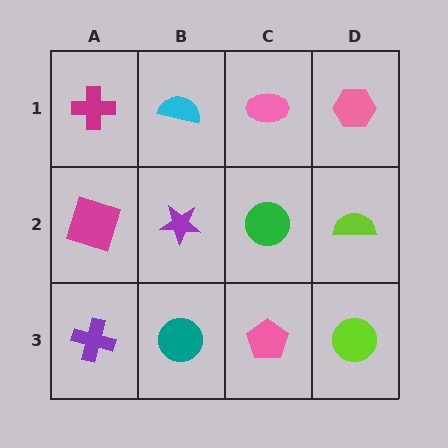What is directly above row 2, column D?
A pink hexagon.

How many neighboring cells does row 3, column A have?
2.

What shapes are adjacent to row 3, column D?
A lime semicircle (row 2, column D), a pink pentagon (row 3, column C).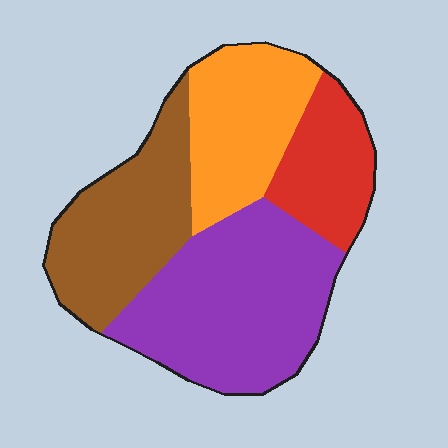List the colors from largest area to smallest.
From largest to smallest: purple, brown, orange, red.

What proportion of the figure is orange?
Orange covers around 20% of the figure.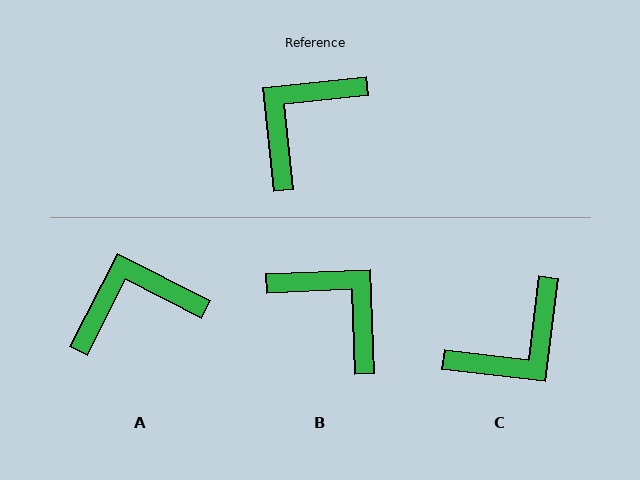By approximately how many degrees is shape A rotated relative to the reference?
Approximately 33 degrees clockwise.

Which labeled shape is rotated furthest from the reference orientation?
C, about 167 degrees away.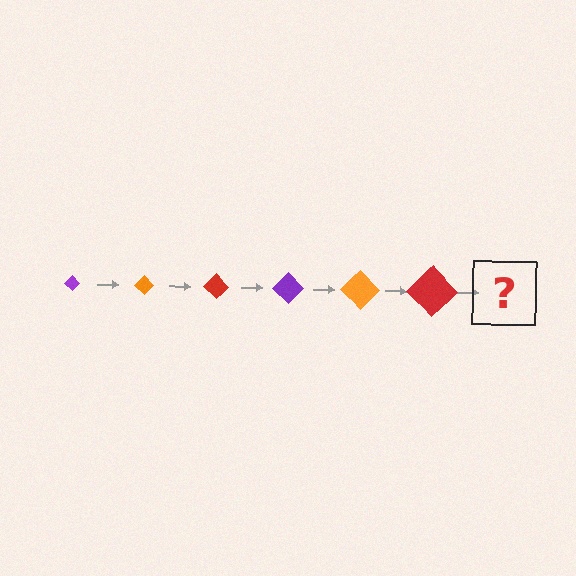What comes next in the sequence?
The next element should be a purple diamond, larger than the previous one.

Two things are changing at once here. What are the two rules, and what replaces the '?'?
The two rules are that the diamond grows larger each step and the color cycles through purple, orange, and red. The '?' should be a purple diamond, larger than the previous one.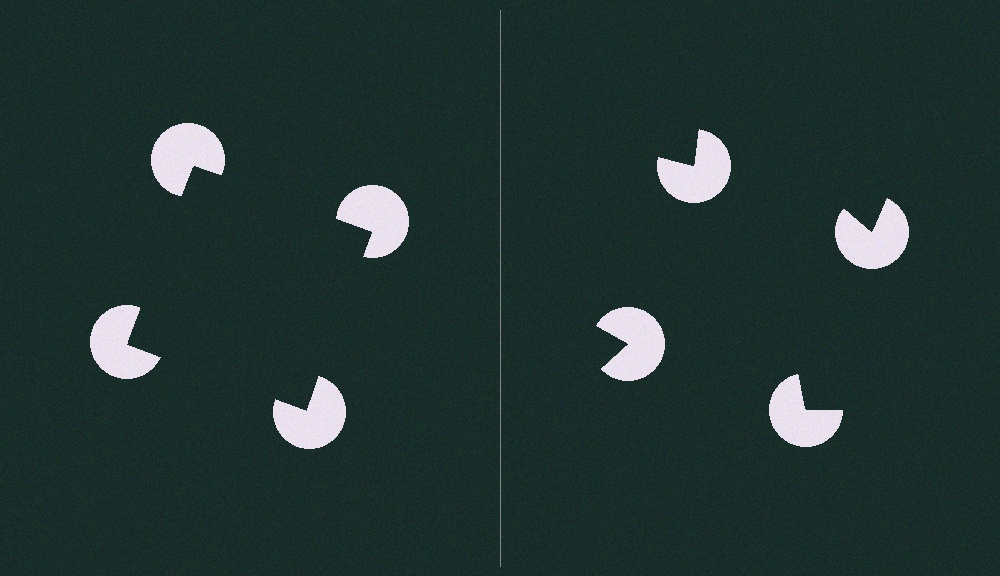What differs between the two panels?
The pac-man discs are positioned identically on both sides; only the wedge orientations differ. On the left they align to a square; on the right they are misaligned.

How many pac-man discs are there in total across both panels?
8 — 4 on each side.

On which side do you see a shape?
An illusory square appears on the left side. On the right side the wedge cuts are rotated, so no coherent shape forms.